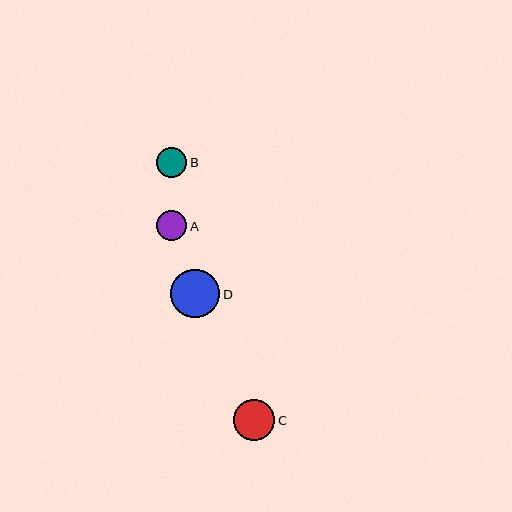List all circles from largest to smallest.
From largest to smallest: D, C, B, A.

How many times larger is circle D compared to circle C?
Circle D is approximately 1.2 times the size of circle C.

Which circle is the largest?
Circle D is the largest with a size of approximately 49 pixels.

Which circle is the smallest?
Circle A is the smallest with a size of approximately 30 pixels.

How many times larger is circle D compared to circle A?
Circle D is approximately 1.6 times the size of circle A.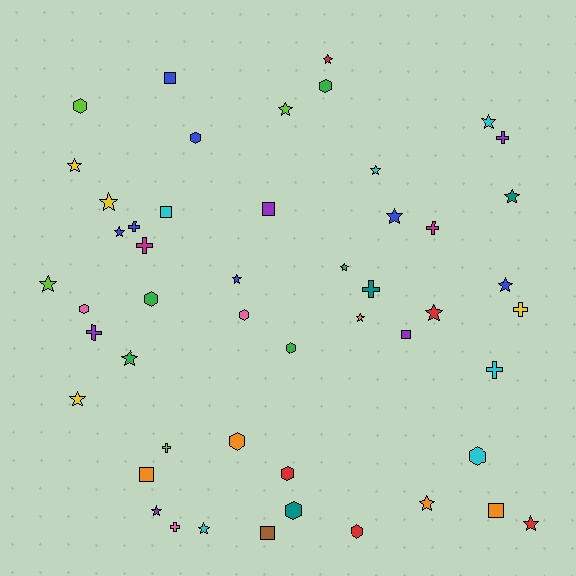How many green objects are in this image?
There are 5 green objects.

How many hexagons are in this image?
There are 12 hexagons.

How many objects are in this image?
There are 50 objects.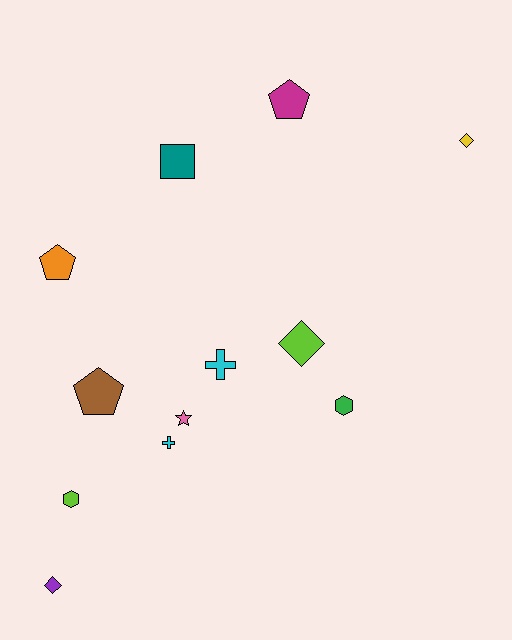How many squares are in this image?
There is 1 square.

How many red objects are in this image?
There are no red objects.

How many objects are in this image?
There are 12 objects.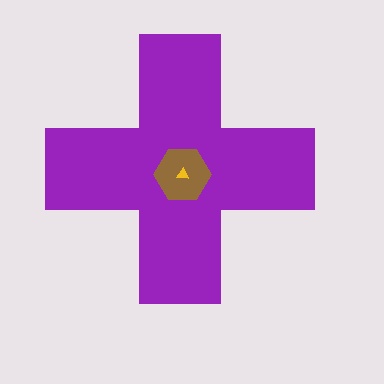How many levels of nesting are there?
3.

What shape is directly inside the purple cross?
The brown hexagon.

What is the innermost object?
The yellow triangle.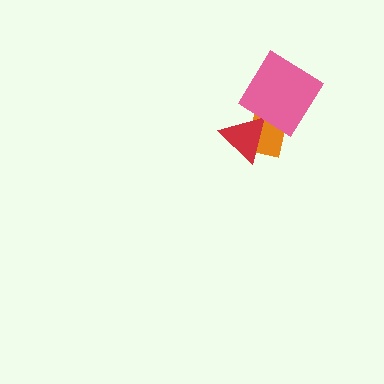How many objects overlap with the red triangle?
1 object overlaps with the red triangle.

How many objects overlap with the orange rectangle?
2 objects overlap with the orange rectangle.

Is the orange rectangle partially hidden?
Yes, it is partially covered by another shape.